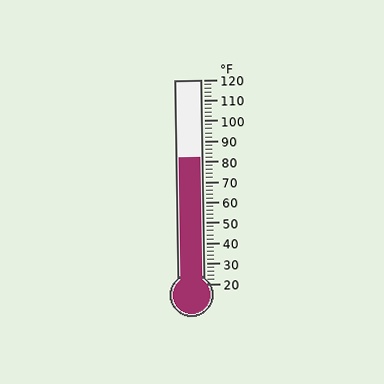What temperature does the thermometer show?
The thermometer shows approximately 82°F.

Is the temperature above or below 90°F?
The temperature is below 90°F.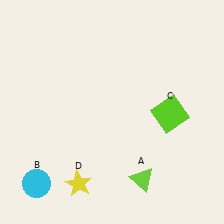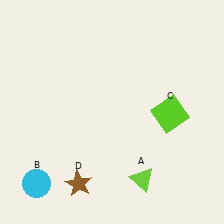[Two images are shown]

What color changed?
The star (D) changed from yellow in Image 1 to brown in Image 2.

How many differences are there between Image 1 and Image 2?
There is 1 difference between the two images.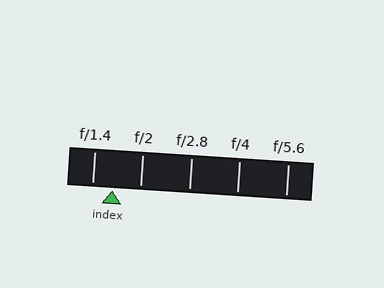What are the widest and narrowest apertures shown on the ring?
The widest aperture shown is f/1.4 and the narrowest is f/5.6.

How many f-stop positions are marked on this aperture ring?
There are 5 f-stop positions marked.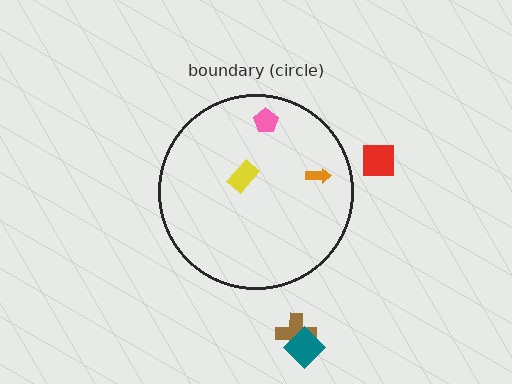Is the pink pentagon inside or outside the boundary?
Inside.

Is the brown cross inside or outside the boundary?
Outside.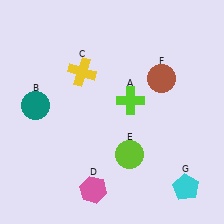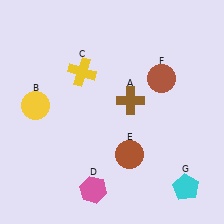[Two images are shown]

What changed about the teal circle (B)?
In Image 1, B is teal. In Image 2, it changed to yellow.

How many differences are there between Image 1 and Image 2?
There are 3 differences between the two images.